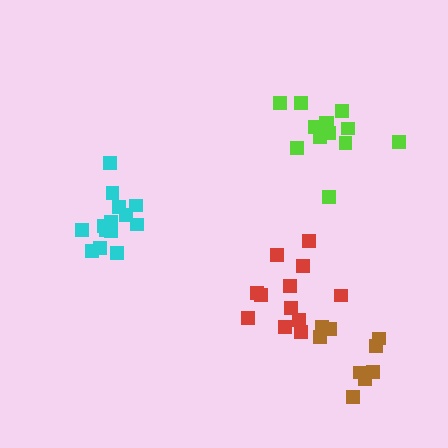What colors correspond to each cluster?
The clusters are colored: red, cyan, brown, lime.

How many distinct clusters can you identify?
There are 4 distinct clusters.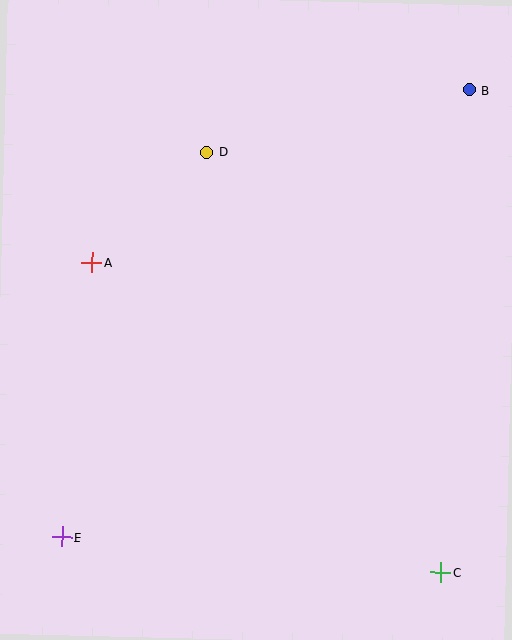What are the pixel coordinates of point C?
Point C is at (440, 572).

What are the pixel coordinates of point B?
Point B is at (469, 90).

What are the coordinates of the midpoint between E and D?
The midpoint between E and D is at (134, 344).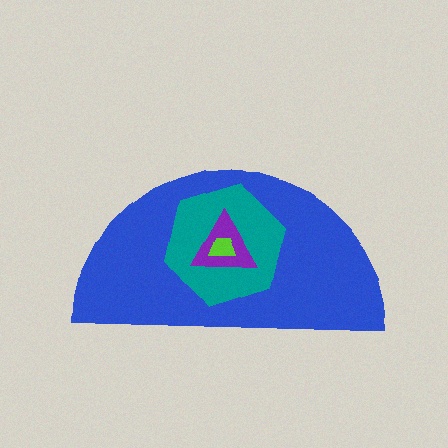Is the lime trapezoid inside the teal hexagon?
Yes.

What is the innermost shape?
The lime trapezoid.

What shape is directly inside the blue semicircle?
The teal hexagon.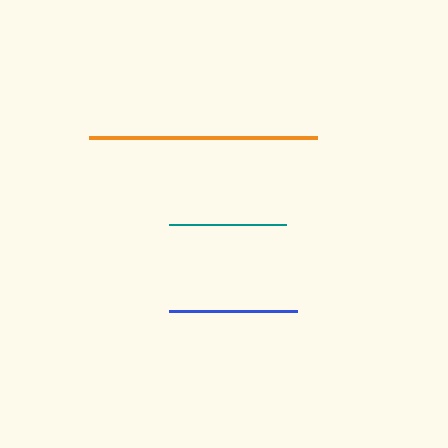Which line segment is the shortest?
The teal line is the shortest at approximately 117 pixels.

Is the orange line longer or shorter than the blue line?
The orange line is longer than the blue line.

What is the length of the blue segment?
The blue segment is approximately 128 pixels long.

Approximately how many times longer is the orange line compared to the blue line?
The orange line is approximately 1.8 times the length of the blue line.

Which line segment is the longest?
The orange line is the longest at approximately 228 pixels.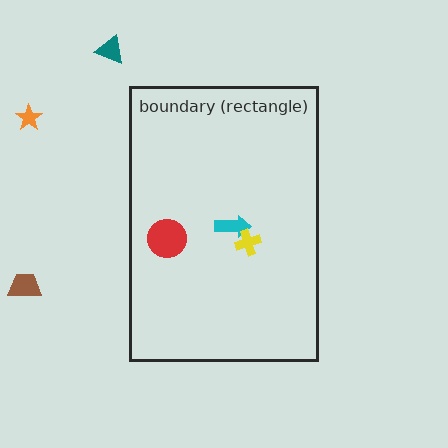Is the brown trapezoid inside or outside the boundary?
Outside.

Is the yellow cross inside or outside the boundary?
Inside.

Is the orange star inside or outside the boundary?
Outside.